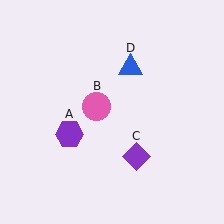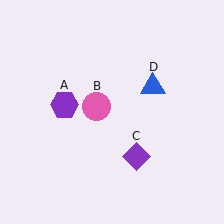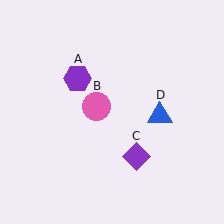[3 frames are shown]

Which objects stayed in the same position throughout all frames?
Pink circle (object B) and purple diamond (object C) remained stationary.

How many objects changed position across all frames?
2 objects changed position: purple hexagon (object A), blue triangle (object D).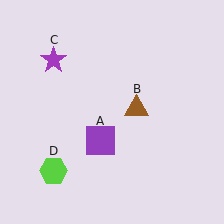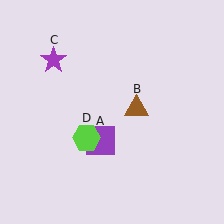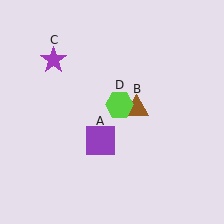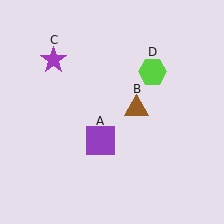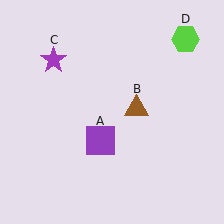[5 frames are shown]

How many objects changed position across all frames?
1 object changed position: lime hexagon (object D).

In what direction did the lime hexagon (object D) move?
The lime hexagon (object D) moved up and to the right.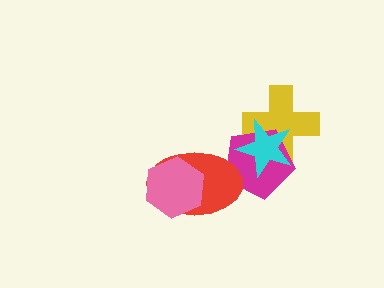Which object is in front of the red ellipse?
The pink hexagon is in front of the red ellipse.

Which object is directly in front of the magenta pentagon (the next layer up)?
The cyan star is directly in front of the magenta pentagon.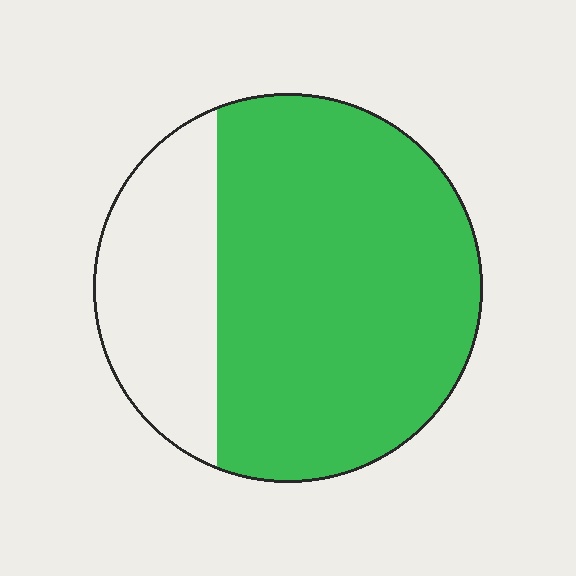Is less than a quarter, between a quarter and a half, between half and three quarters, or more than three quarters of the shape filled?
Between half and three quarters.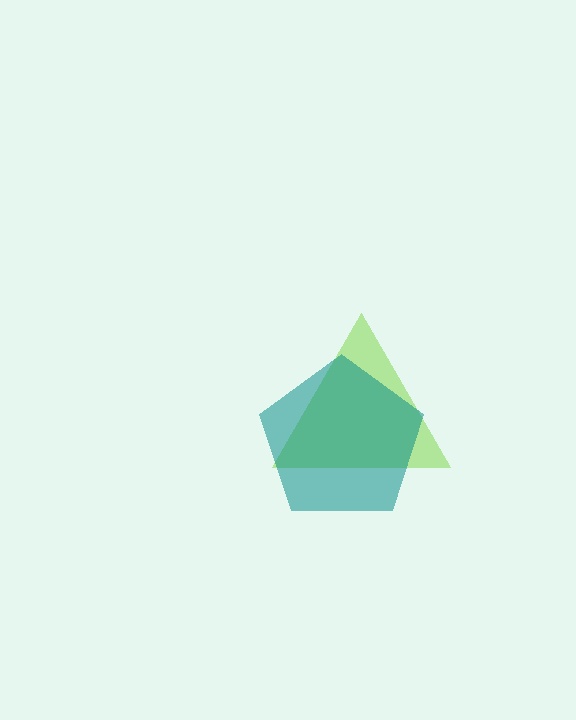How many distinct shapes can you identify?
There are 2 distinct shapes: a lime triangle, a teal pentagon.